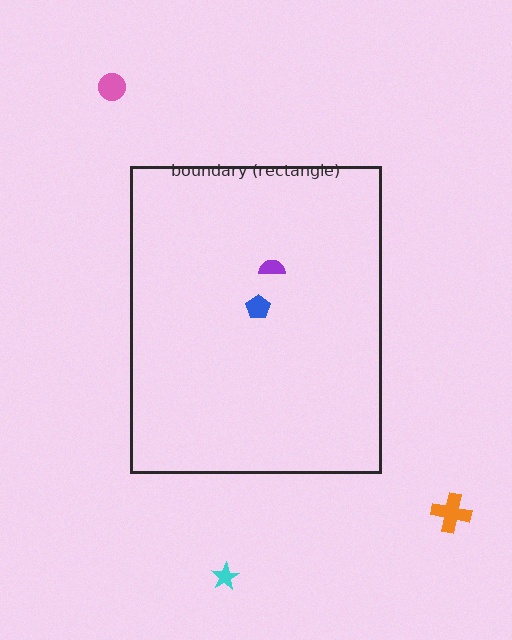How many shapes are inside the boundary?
2 inside, 3 outside.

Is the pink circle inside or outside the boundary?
Outside.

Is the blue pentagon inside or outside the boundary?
Inside.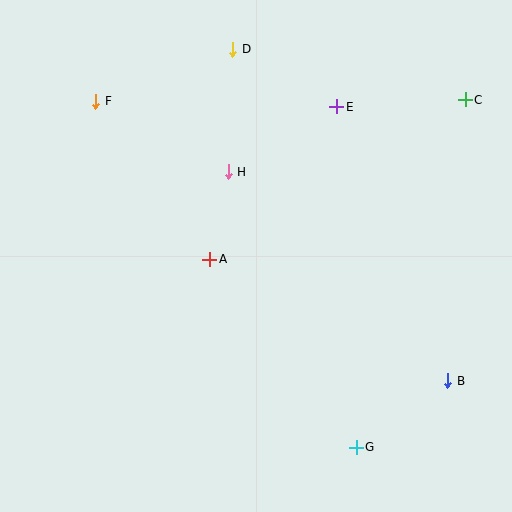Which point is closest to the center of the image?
Point A at (210, 259) is closest to the center.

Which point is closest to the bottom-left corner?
Point A is closest to the bottom-left corner.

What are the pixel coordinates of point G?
Point G is at (356, 447).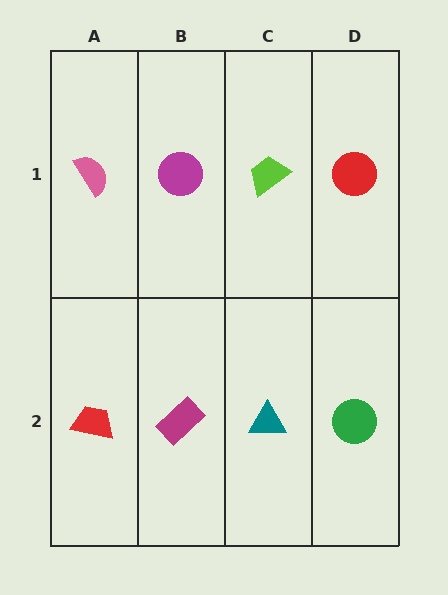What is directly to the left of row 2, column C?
A magenta rectangle.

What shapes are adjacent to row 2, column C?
A lime trapezoid (row 1, column C), a magenta rectangle (row 2, column B), a green circle (row 2, column D).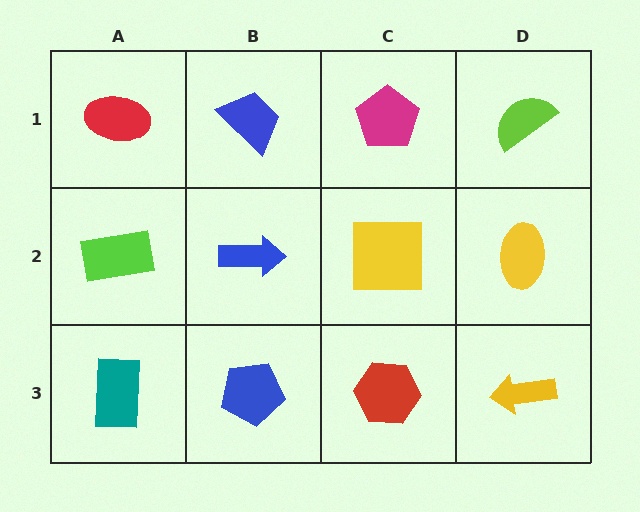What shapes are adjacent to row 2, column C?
A magenta pentagon (row 1, column C), a red hexagon (row 3, column C), a blue arrow (row 2, column B), a yellow ellipse (row 2, column D).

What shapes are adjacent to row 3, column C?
A yellow square (row 2, column C), a blue pentagon (row 3, column B), a yellow arrow (row 3, column D).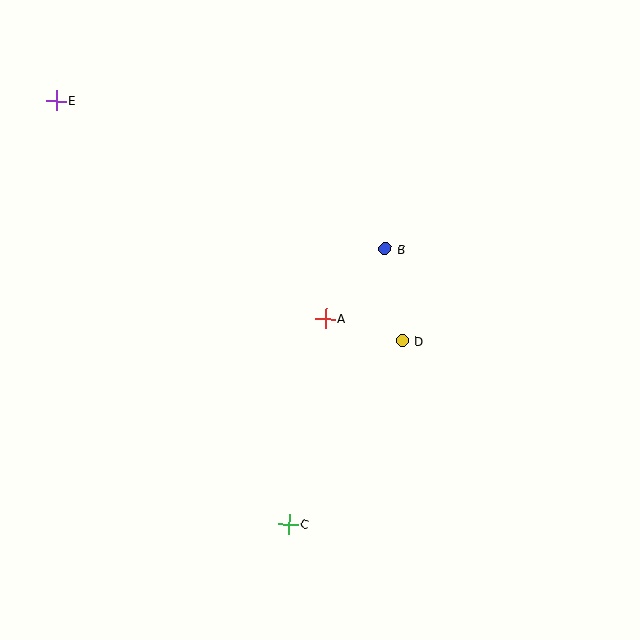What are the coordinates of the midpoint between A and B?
The midpoint between A and B is at (355, 284).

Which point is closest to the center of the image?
Point A at (326, 319) is closest to the center.